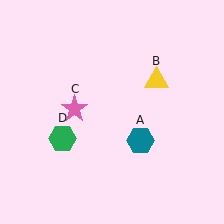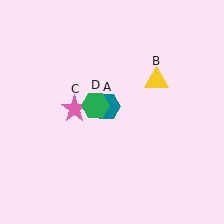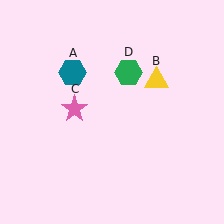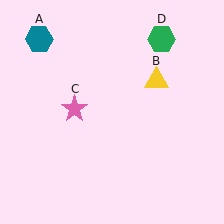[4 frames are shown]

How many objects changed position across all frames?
2 objects changed position: teal hexagon (object A), green hexagon (object D).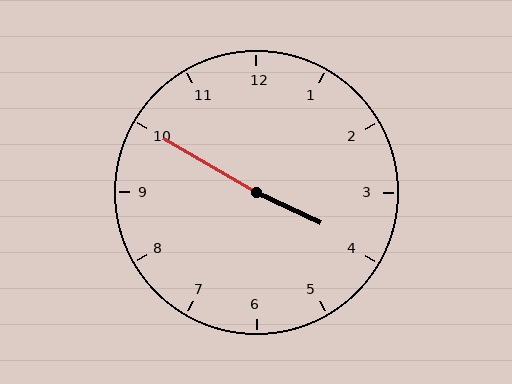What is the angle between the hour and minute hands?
Approximately 175 degrees.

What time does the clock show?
3:50.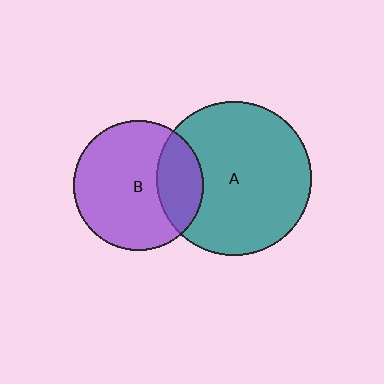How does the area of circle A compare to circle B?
Approximately 1.4 times.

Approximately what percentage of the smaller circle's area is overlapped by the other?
Approximately 25%.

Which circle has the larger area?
Circle A (teal).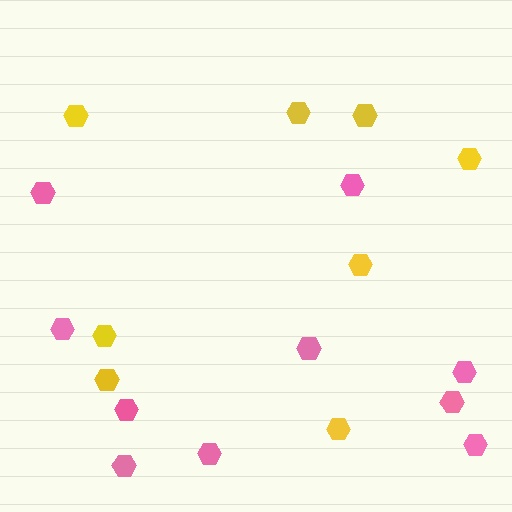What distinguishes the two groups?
There are 2 groups: one group of yellow hexagons (8) and one group of pink hexagons (10).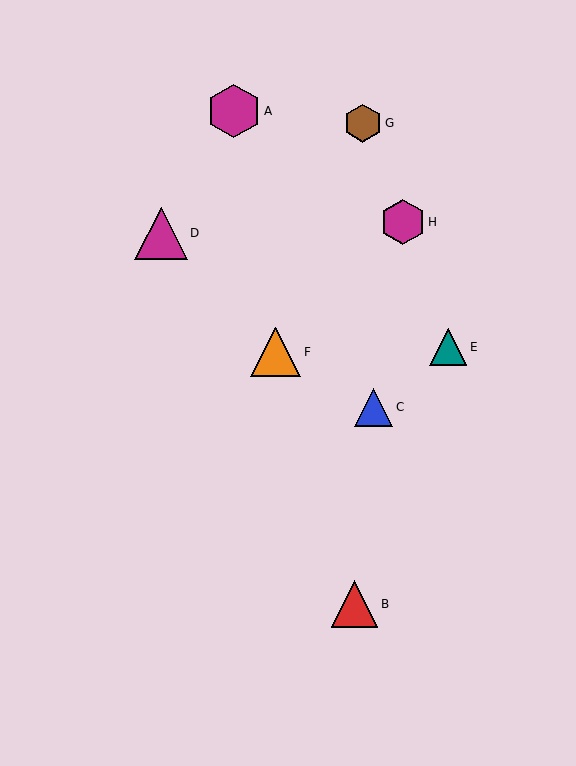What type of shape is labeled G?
Shape G is a brown hexagon.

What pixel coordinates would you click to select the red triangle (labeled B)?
Click at (354, 604) to select the red triangle B.